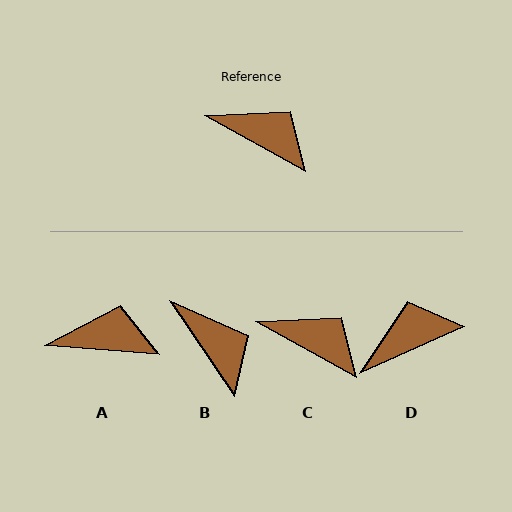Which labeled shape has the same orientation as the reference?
C.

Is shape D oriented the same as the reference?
No, it is off by about 53 degrees.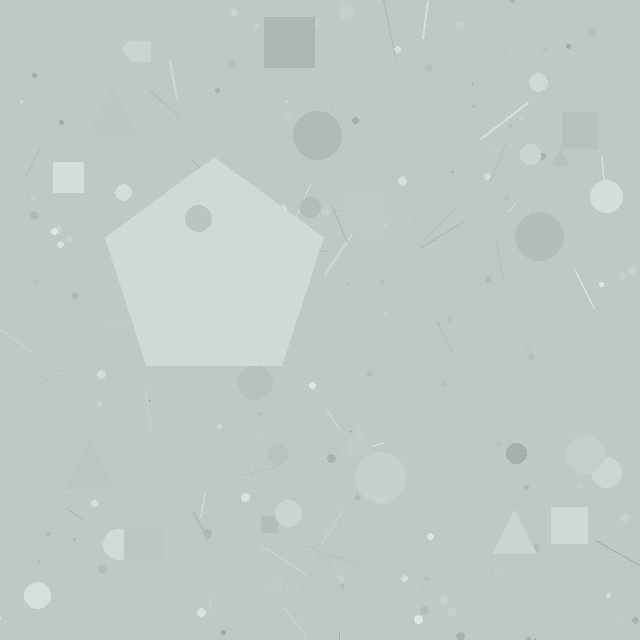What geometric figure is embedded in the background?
A pentagon is embedded in the background.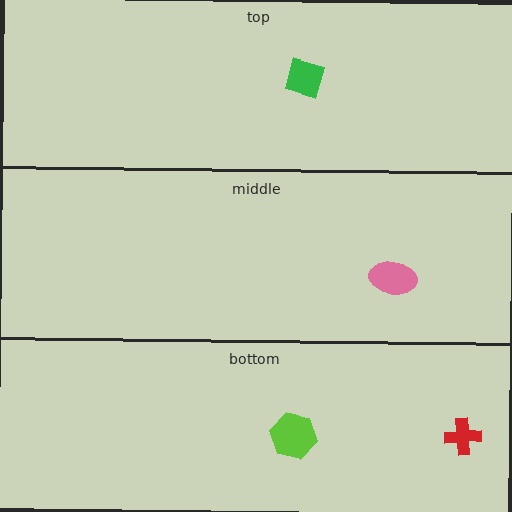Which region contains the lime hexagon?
The bottom region.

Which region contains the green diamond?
The top region.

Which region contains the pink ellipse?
The middle region.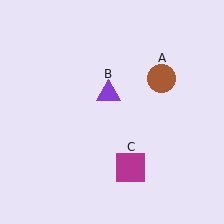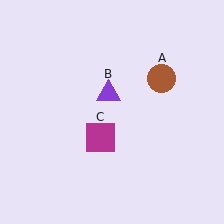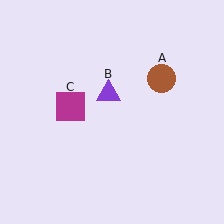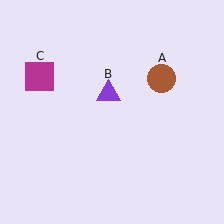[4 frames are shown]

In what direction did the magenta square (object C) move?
The magenta square (object C) moved up and to the left.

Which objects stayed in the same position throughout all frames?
Brown circle (object A) and purple triangle (object B) remained stationary.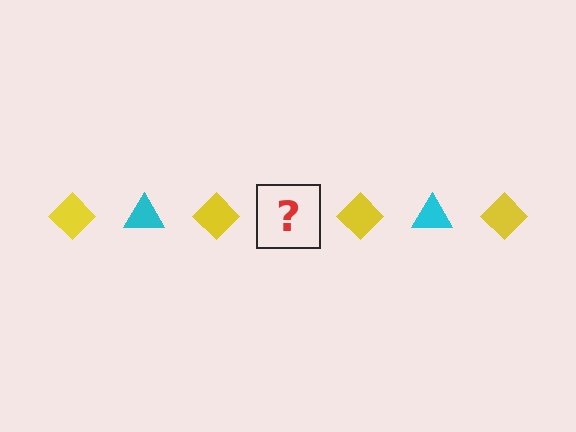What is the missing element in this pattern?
The missing element is a cyan triangle.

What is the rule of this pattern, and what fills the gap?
The rule is that the pattern alternates between yellow diamond and cyan triangle. The gap should be filled with a cyan triangle.